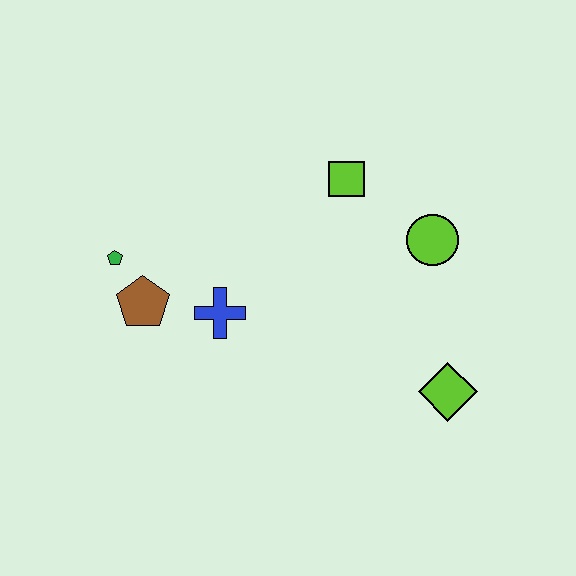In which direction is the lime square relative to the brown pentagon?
The lime square is to the right of the brown pentagon.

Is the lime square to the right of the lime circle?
No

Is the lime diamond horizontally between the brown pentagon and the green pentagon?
No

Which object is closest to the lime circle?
The lime square is closest to the lime circle.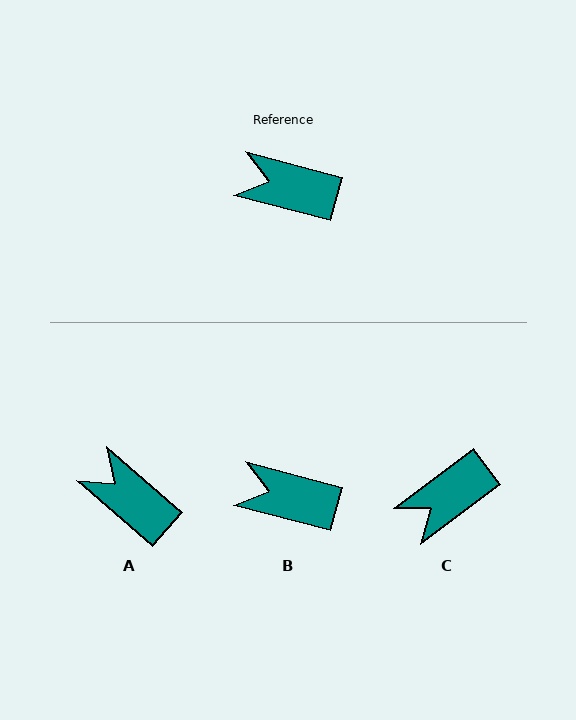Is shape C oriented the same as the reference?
No, it is off by about 52 degrees.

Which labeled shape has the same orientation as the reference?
B.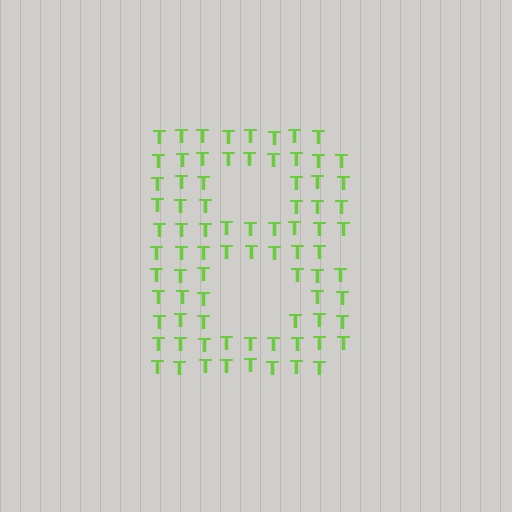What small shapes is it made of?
It is made of small letter T's.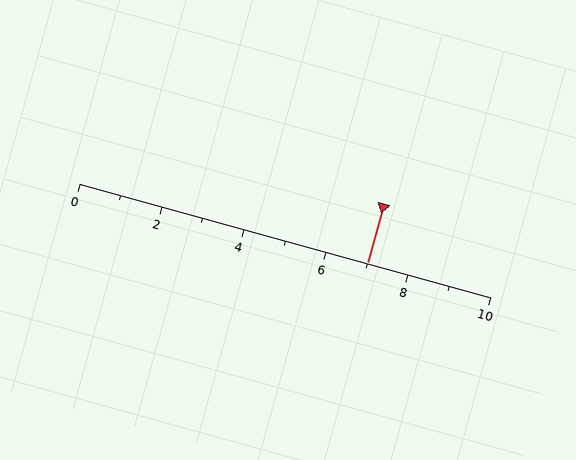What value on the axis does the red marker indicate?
The marker indicates approximately 7.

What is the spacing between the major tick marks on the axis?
The major ticks are spaced 2 apart.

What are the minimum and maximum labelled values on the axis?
The axis runs from 0 to 10.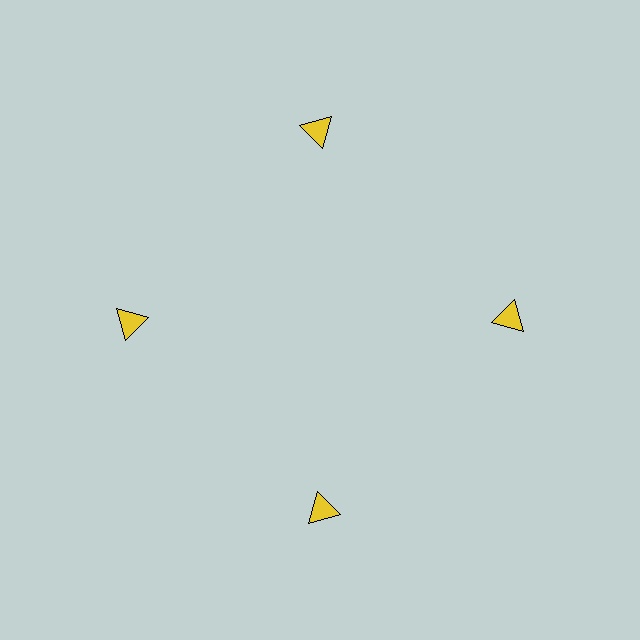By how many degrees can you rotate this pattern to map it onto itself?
The pattern maps onto itself every 90 degrees of rotation.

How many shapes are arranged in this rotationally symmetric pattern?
There are 4 shapes, arranged in 4 groups of 1.